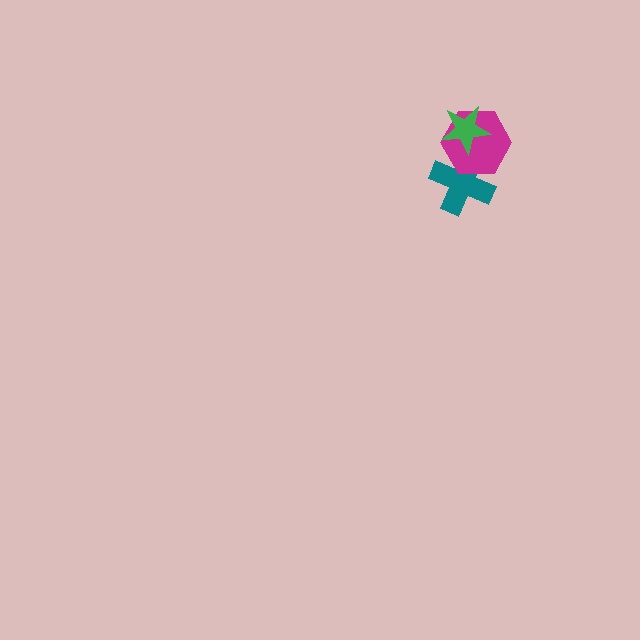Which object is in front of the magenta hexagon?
The green star is in front of the magenta hexagon.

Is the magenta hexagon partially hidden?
Yes, it is partially covered by another shape.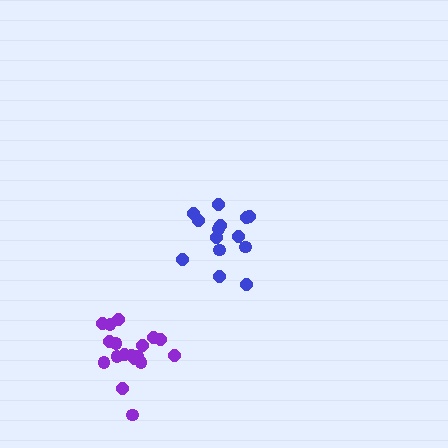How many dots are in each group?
Group 1: 14 dots, Group 2: 18 dots (32 total).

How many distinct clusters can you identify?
There are 2 distinct clusters.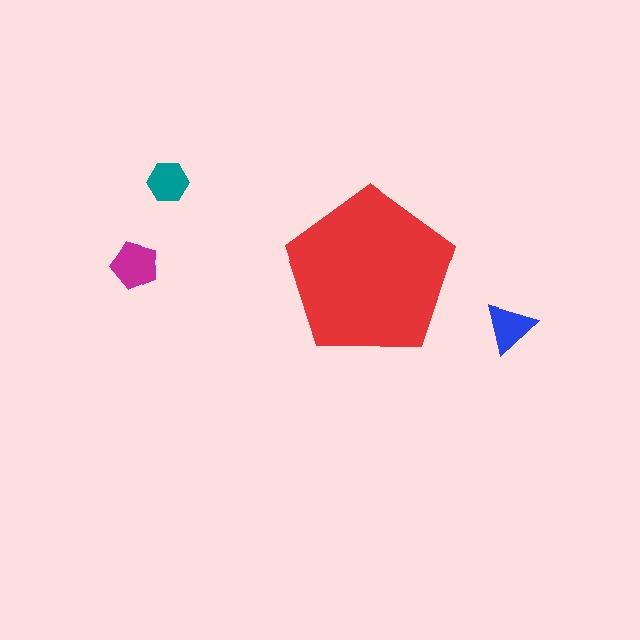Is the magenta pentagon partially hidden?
No, the magenta pentagon is fully visible.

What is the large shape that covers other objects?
A red pentagon.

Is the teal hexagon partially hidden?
No, the teal hexagon is fully visible.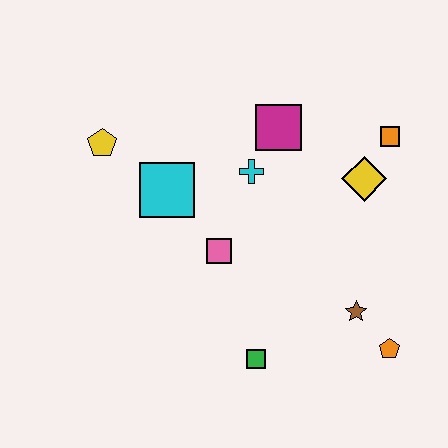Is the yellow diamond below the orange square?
Yes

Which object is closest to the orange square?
The yellow diamond is closest to the orange square.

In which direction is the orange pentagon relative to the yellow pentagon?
The orange pentagon is to the right of the yellow pentagon.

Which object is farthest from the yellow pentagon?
The orange pentagon is farthest from the yellow pentagon.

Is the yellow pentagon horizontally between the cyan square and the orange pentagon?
No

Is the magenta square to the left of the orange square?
Yes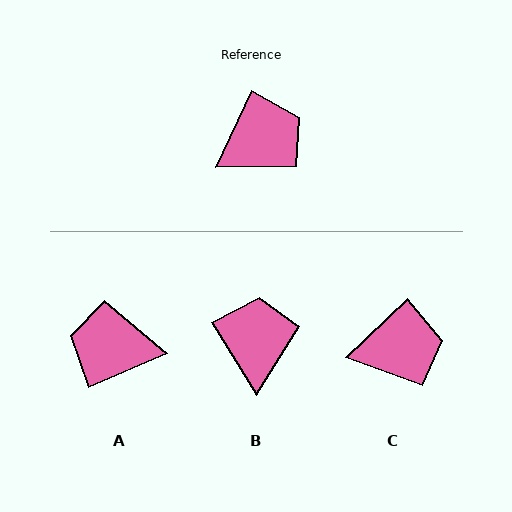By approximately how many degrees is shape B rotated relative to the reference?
Approximately 57 degrees counter-clockwise.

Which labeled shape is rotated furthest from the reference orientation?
A, about 139 degrees away.